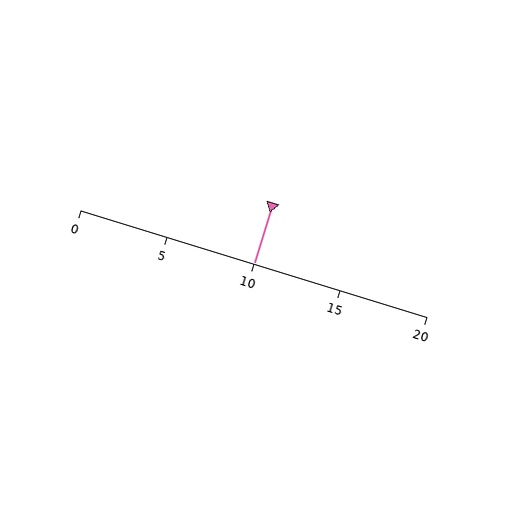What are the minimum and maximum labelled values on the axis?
The axis runs from 0 to 20.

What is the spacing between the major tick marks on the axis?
The major ticks are spaced 5 apart.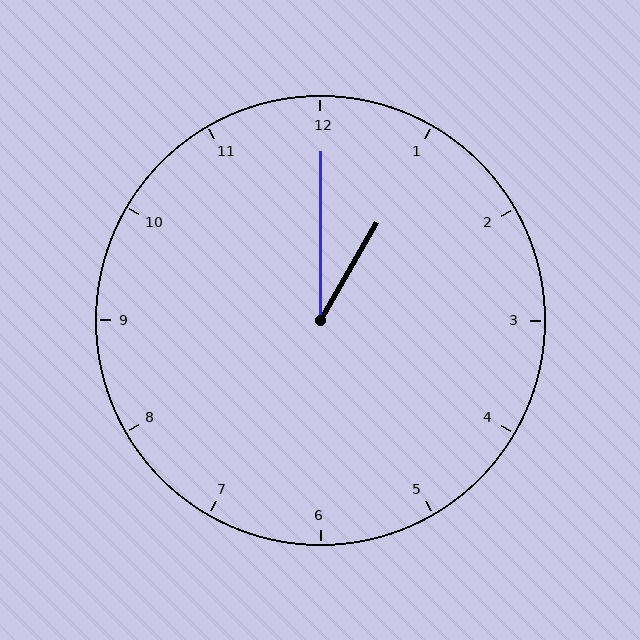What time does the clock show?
1:00.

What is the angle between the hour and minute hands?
Approximately 30 degrees.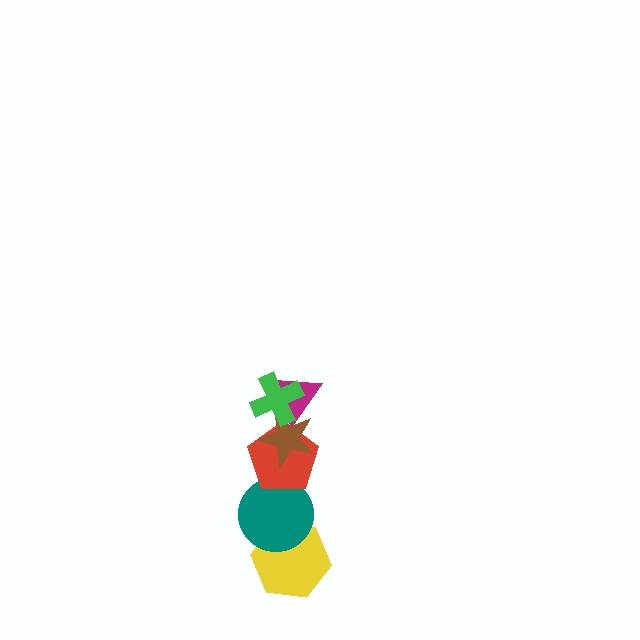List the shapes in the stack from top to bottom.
From top to bottom: the green cross, the magenta triangle, the brown star, the red pentagon, the teal circle, the yellow hexagon.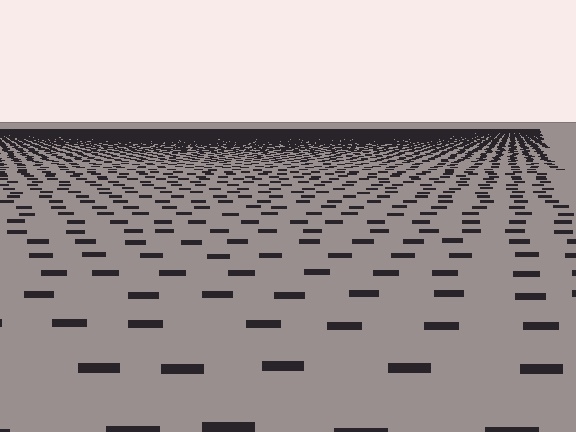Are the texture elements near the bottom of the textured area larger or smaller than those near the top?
Larger. Near the bottom, elements are closer to the viewer and appear at a bigger on-screen size.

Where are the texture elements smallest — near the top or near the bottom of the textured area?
Near the top.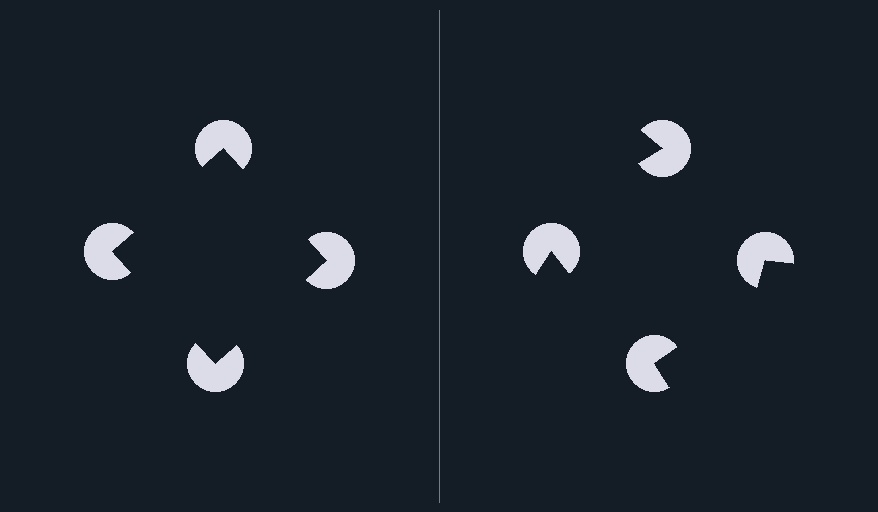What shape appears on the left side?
An illusory square.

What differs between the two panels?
The pac-man discs are positioned identically on both sides; only the wedge orientations differ. On the left they align to a square; on the right they are misaligned.